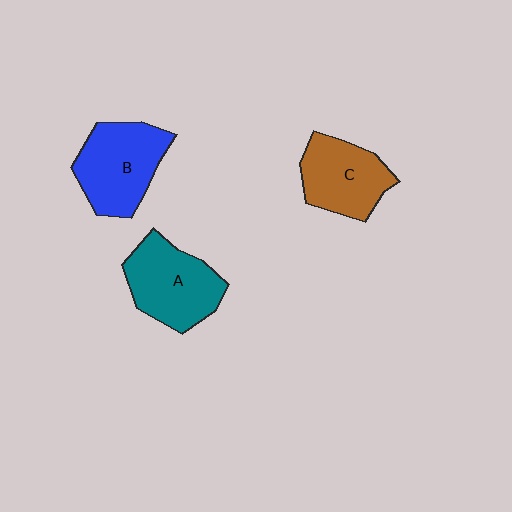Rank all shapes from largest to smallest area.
From largest to smallest: B (blue), A (teal), C (brown).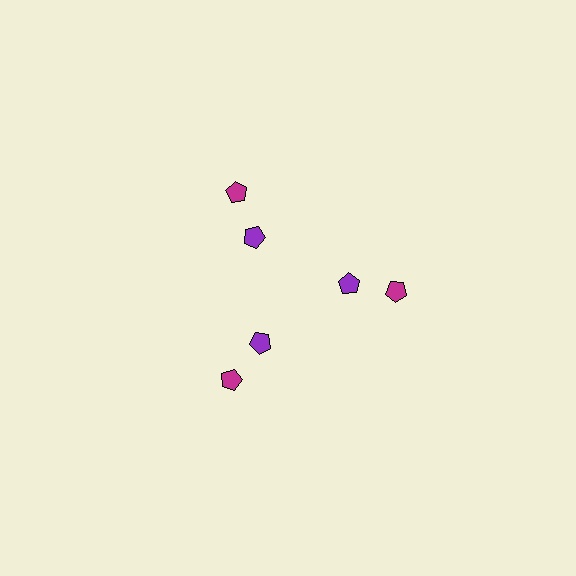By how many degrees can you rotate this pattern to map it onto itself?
The pattern maps onto itself every 120 degrees of rotation.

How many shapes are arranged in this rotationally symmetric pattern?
There are 6 shapes, arranged in 3 groups of 2.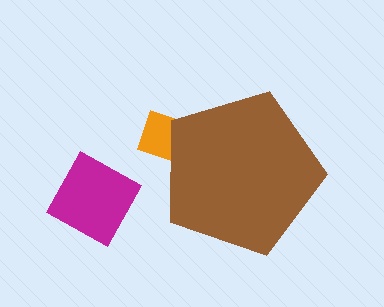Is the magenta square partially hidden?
No, the magenta square is fully visible.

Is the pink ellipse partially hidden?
No, the pink ellipse is fully visible.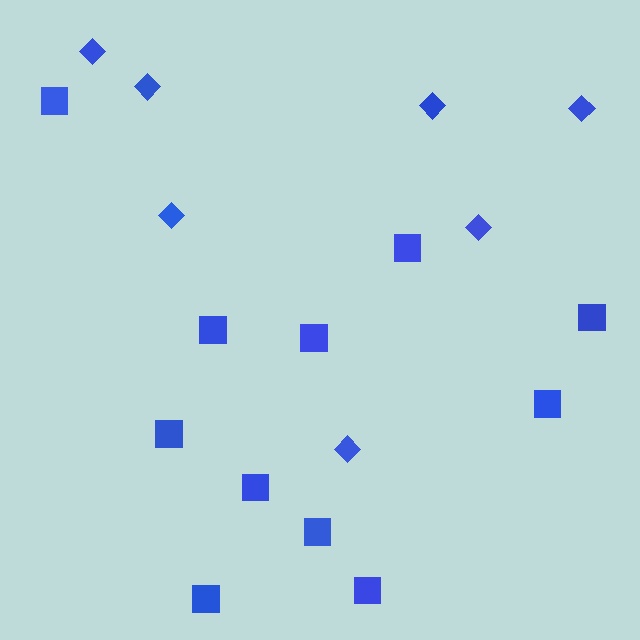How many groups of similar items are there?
There are 2 groups: one group of diamonds (7) and one group of squares (11).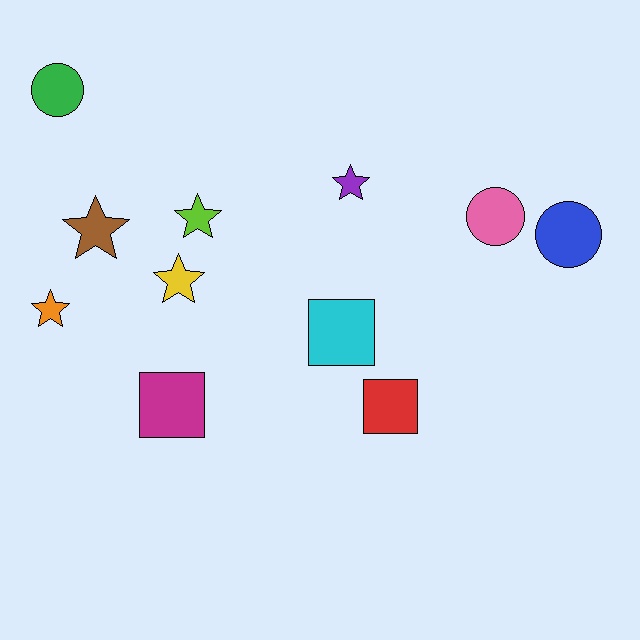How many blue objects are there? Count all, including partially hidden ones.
There is 1 blue object.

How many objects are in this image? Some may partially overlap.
There are 11 objects.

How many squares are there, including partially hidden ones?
There are 3 squares.